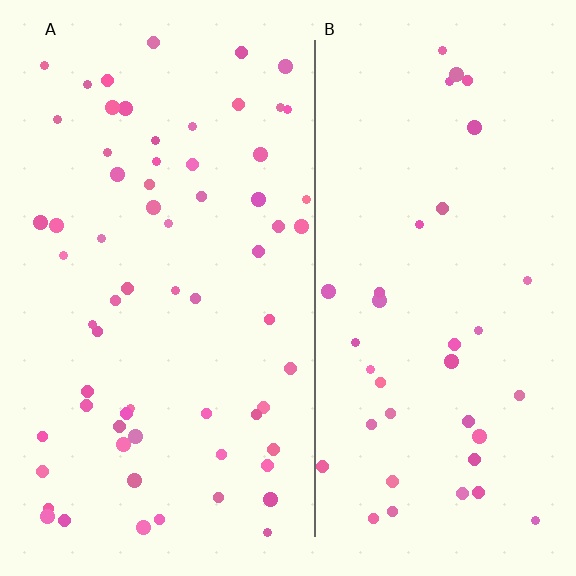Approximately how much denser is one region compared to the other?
Approximately 1.7× — region A over region B.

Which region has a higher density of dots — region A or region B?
A (the left).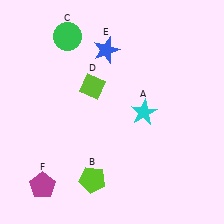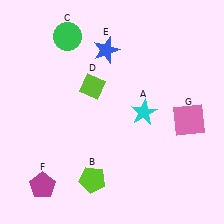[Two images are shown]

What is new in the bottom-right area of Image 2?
A pink square (G) was added in the bottom-right area of Image 2.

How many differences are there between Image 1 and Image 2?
There is 1 difference between the two images.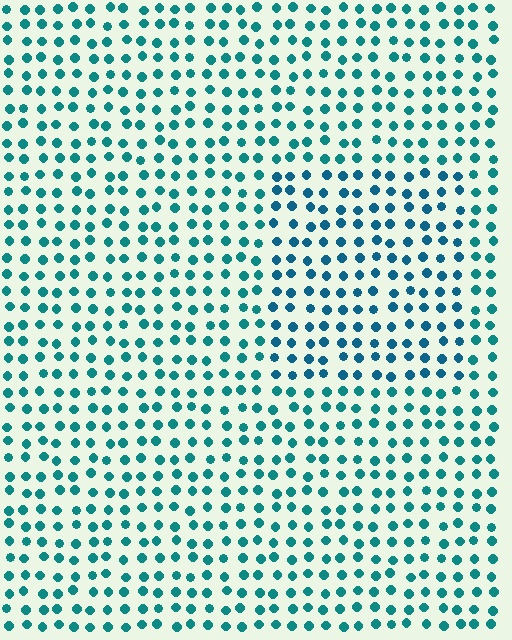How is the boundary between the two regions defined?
The boundary is defined purely by a slight shift in hue (about 21 degrees). Spacing, size, and orientation are identical on both sides.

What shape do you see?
I see a rectangle.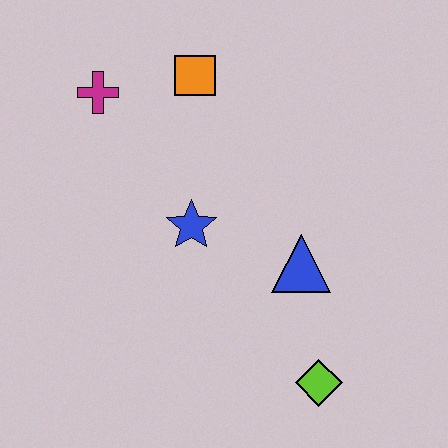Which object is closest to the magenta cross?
The orange square is closest to the magenta cross.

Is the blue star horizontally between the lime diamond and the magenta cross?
Yes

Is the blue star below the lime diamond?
No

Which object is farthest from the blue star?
The lime diamond is farthest from the blue star.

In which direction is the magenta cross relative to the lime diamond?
The magenta cross is above the lime diamond.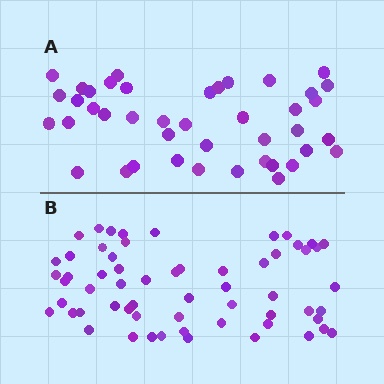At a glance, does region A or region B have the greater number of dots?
Region B (the bottom region) has more dots.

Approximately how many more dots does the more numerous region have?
Region B has approximately 20 more dots than region A.